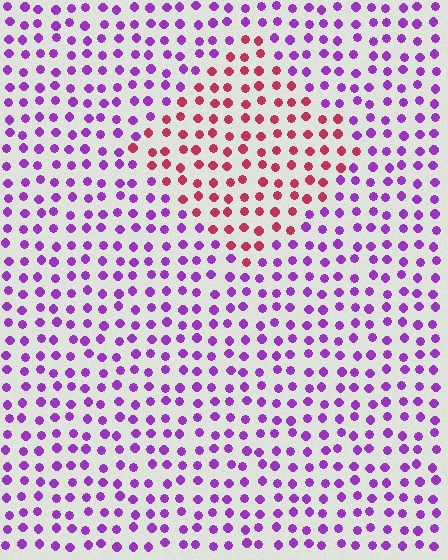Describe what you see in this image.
The image is filled with small purple elements in a uniform arrangement. A diamond-shaped region is visible where the elements are tinted to a slightly different hue, forming a subtle color boundary.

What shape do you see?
I see a diamond.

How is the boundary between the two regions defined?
The boundary is defined purely by a slight shift in hue (about 57 degrees). Spacing, size, and orientation are identical on both sides.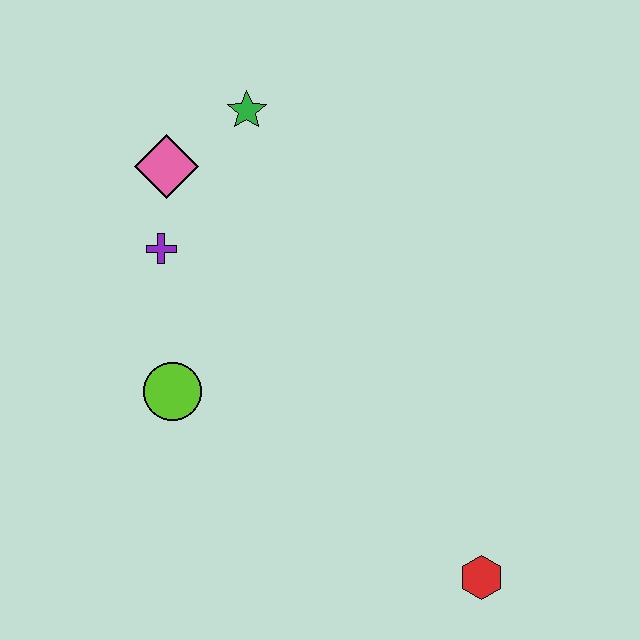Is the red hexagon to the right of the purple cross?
Yes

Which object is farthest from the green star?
The red hexagon is farthest from the green star.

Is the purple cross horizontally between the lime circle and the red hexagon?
No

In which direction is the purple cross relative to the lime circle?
The purple cross is above the lime circle.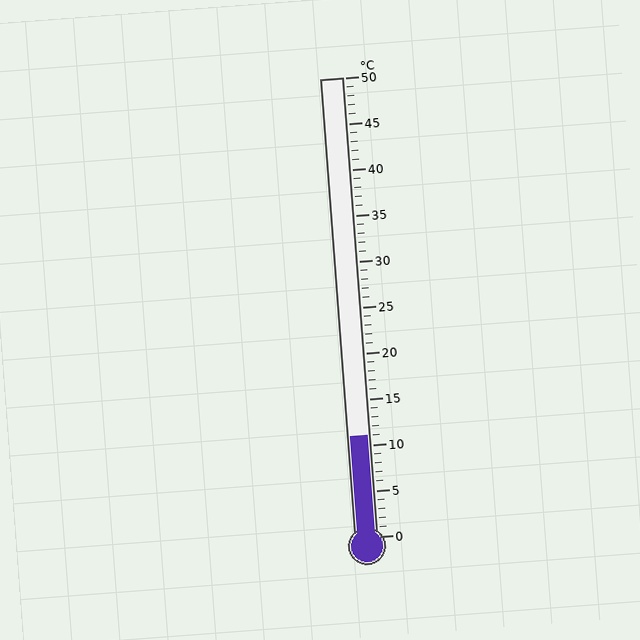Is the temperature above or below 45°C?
The temperature is below 45°C.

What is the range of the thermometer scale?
The thermometer scale ranges from 0°C to 50°C.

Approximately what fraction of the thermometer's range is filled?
The thermometer is filled to approximately 20% of its range.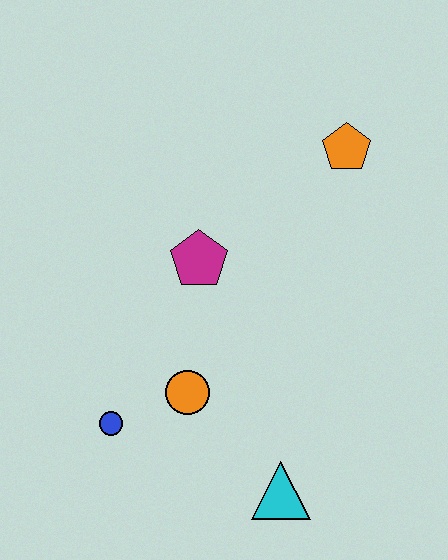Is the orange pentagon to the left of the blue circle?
No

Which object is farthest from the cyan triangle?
The orange pentagon is farthest from the cyan triangle.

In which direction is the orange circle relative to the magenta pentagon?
The orange circle is below the magenta pentagon.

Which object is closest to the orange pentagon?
The magenta pentagon is closest to the orange pentagon.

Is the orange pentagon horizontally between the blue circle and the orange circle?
No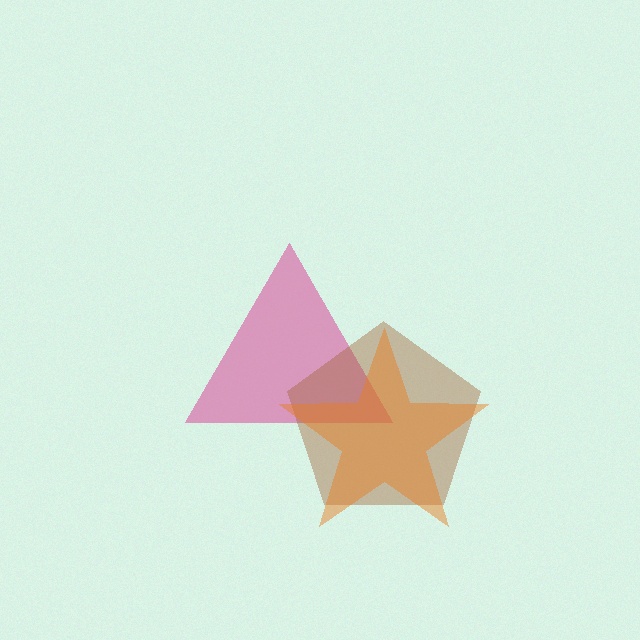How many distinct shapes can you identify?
There are 3 distinct shapes: a pink triangle, a brown pentagon, an orange star.